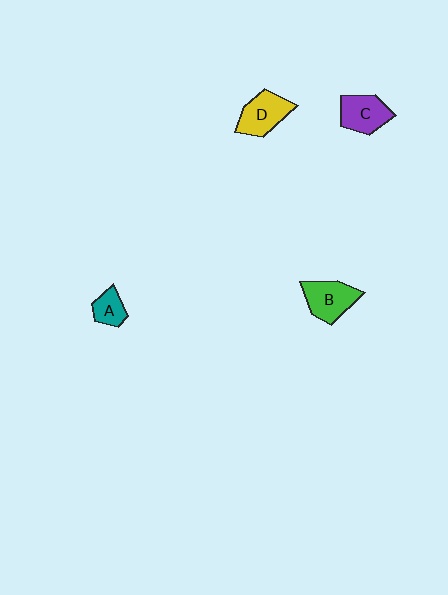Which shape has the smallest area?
Shape A (teal).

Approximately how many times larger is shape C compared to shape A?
Approximately 1.7 times.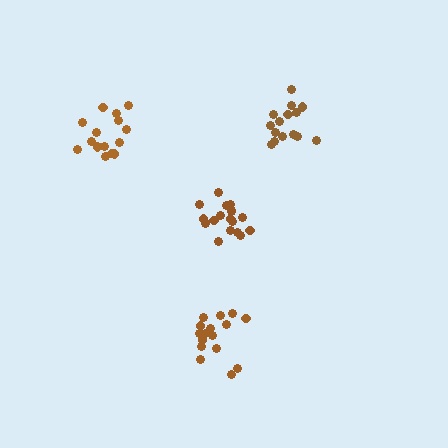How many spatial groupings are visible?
There are 4 spatial groupings.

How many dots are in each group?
Group 1: 16 dots, Group 2: 18 dots, Group 3: 16 dots, Group 4: 16 dots (66 total).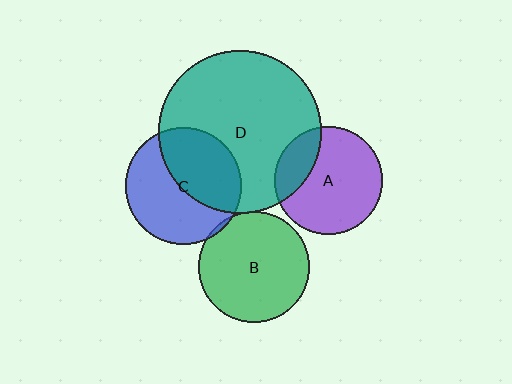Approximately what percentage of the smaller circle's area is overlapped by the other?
Approximately 45%.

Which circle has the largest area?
Circle D (teal).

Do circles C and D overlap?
Yes.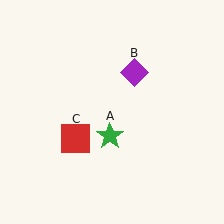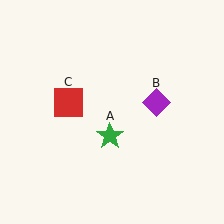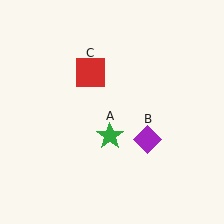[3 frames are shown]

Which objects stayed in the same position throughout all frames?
Green star (object A) remained stationary.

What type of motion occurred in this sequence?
The purple diamond (object B), red square (object C) rotated clockwise around the center of the scene.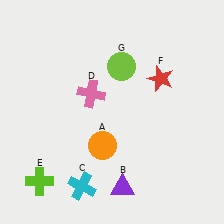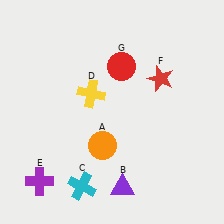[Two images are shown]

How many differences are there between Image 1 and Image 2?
There are 3 differences between the two images.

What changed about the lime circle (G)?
In Image 1, G is lime. In Image 2, it changed to red.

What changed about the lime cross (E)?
In Image 1, E is lime. In Image 2, it changed to purple.